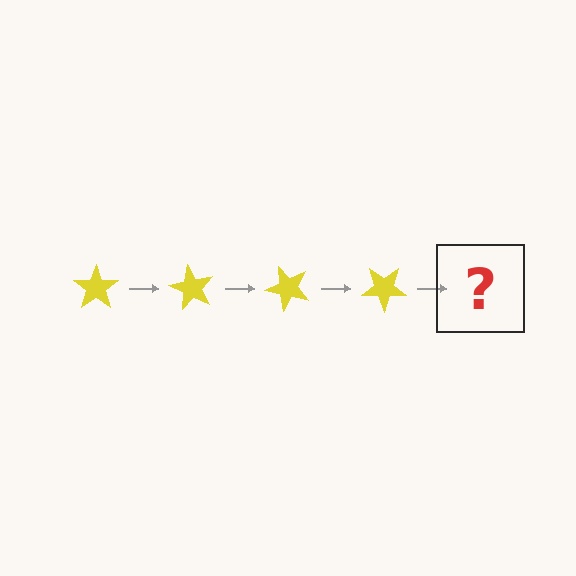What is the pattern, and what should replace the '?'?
The pattern is that the star rotates 60 degrees each step. The '?' should be a yellow star rotated 240 degrees.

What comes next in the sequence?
The next element should be a yellow star rotated 240 degrees.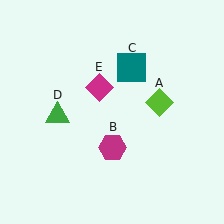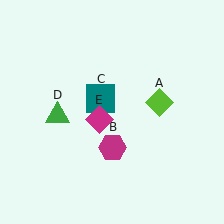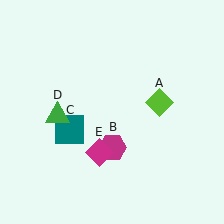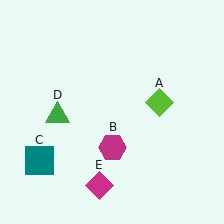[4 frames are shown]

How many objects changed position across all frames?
2 objects changed position: teal square (object C), magenta diamond (object E).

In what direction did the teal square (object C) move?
The teal square (object C) moved down and to the left.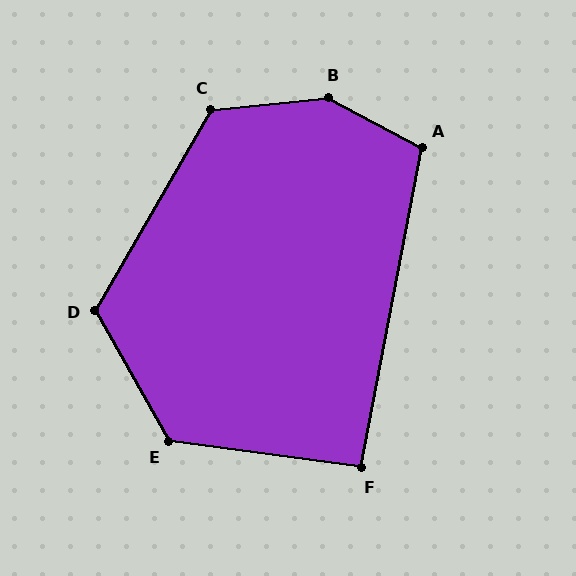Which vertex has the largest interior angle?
B, at approximately 146 degrees.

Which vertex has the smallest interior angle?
F, at approximately 93 degrees.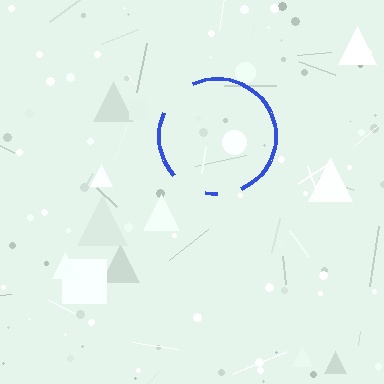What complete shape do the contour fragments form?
The contour fragments form a circle.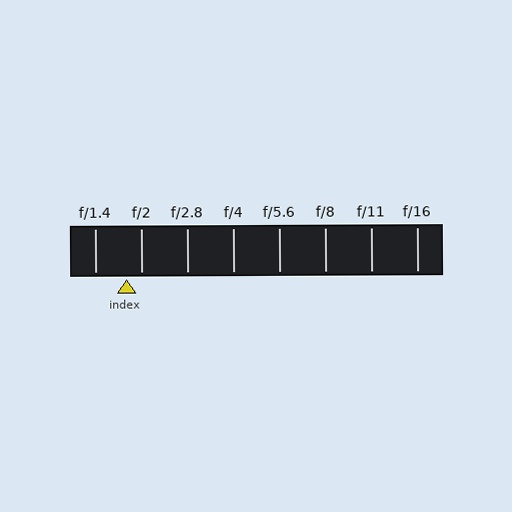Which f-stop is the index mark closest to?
The index mark is closest to f/2.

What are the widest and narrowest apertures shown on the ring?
The widest aperture shown is f/1.4 and the narrowest is f/16.